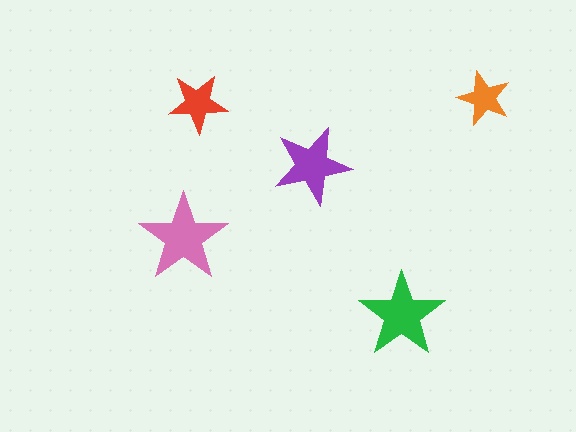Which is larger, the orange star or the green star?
The green one.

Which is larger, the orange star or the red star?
The red one.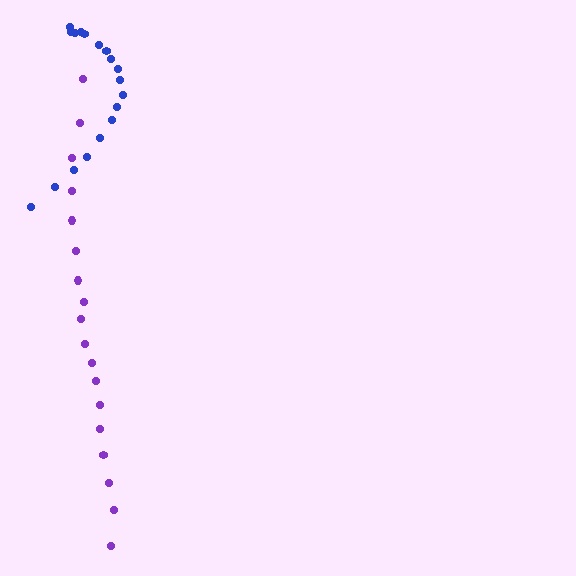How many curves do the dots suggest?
There are 2 distinct paths.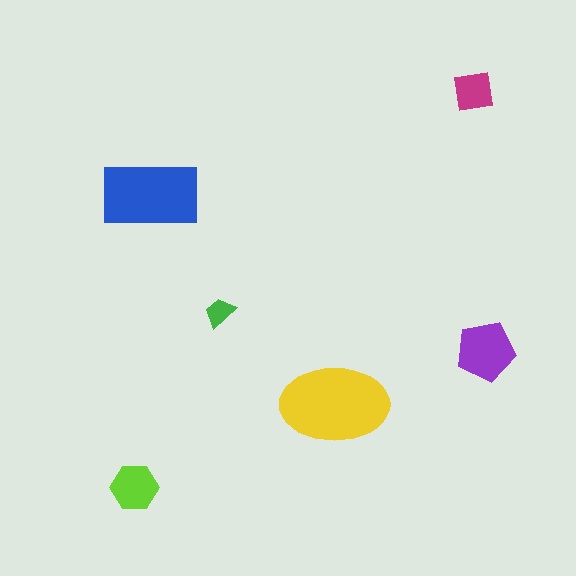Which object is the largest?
The yellow ellipse.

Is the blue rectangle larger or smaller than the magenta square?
Larger.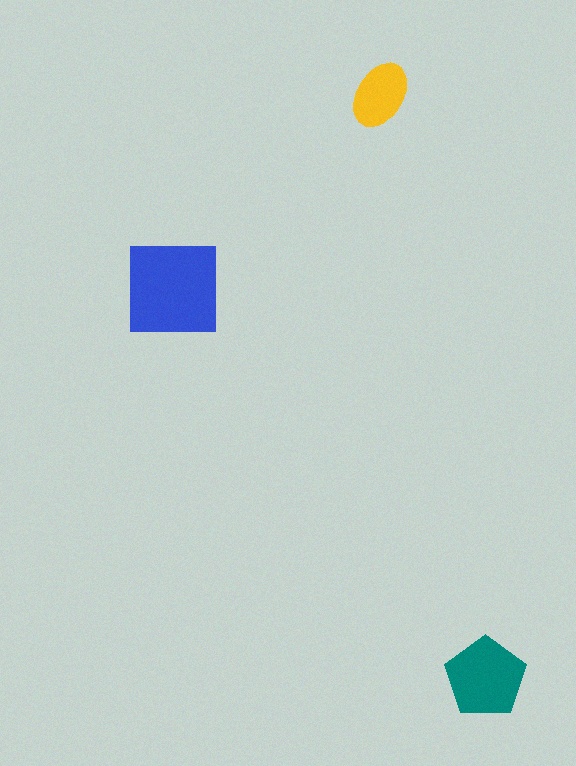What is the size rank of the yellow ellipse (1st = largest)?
3rd.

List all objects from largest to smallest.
The blue square, the teal pentagon, the yellow ellipse.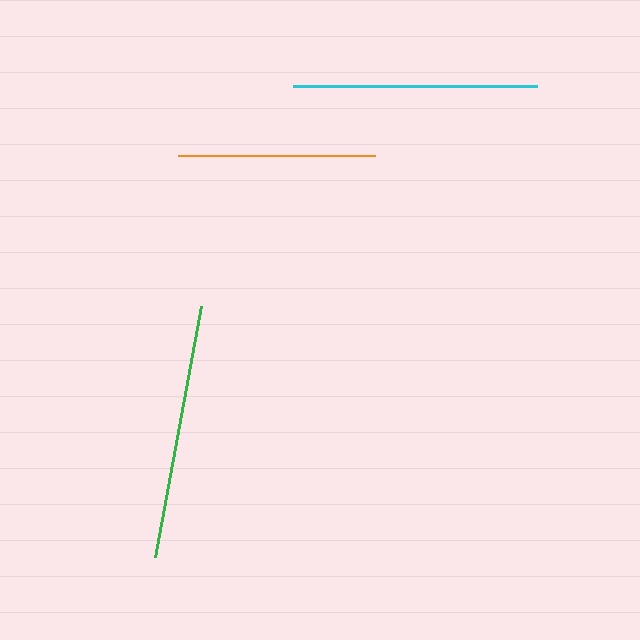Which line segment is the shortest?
The orange line is the shortest at approximately 197 pixels.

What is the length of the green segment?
The green segment is approximately 255 pixels long.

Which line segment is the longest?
The green line is the longest at approximately 255 pixels.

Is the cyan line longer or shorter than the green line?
The green line is longer than the cyan line.